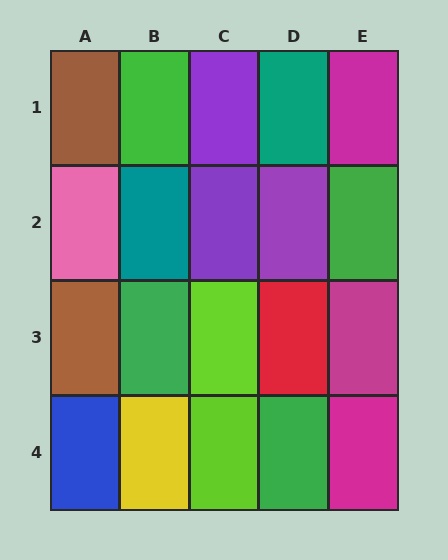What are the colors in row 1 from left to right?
Brown, green, purple, teal, magenta.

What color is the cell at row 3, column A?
Brown.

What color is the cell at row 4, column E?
Magenta.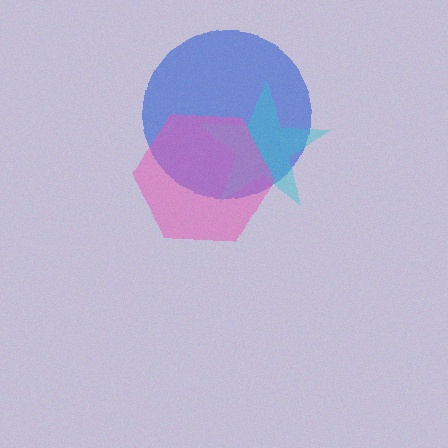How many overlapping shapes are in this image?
There are 3 overlapping shapes in the image.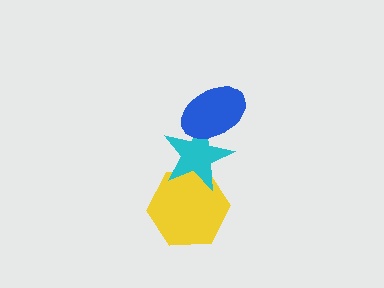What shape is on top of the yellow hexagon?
The cyan star is on top of the yellow hexagon.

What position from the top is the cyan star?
The cyan star is 2nd from the top.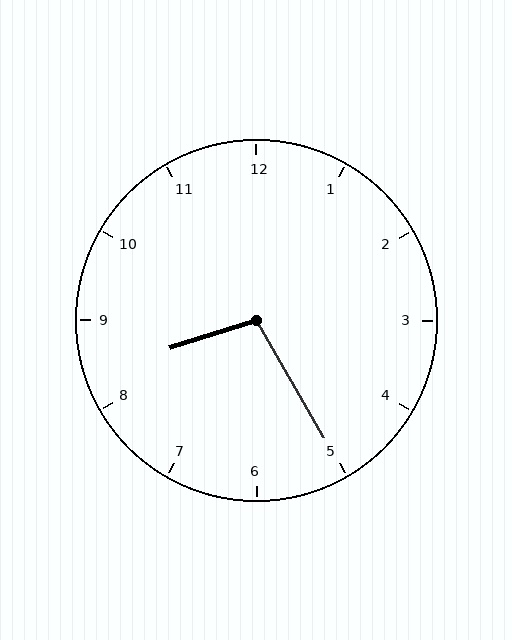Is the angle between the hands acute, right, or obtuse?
It is obtuse.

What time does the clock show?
8:25.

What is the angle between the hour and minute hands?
Approximately 102 degrees.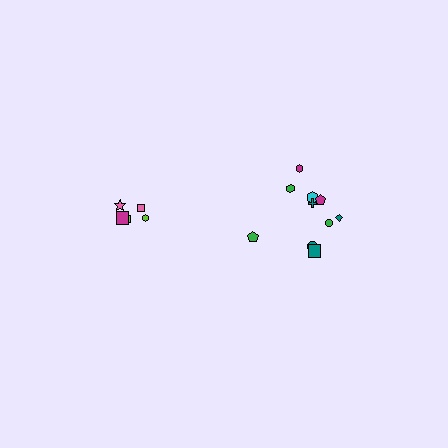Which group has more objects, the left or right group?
The right group.